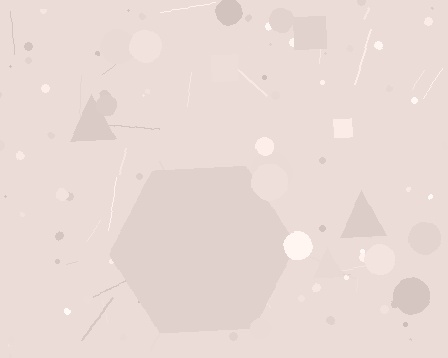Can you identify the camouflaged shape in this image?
The camouflaged shape is a hexagon.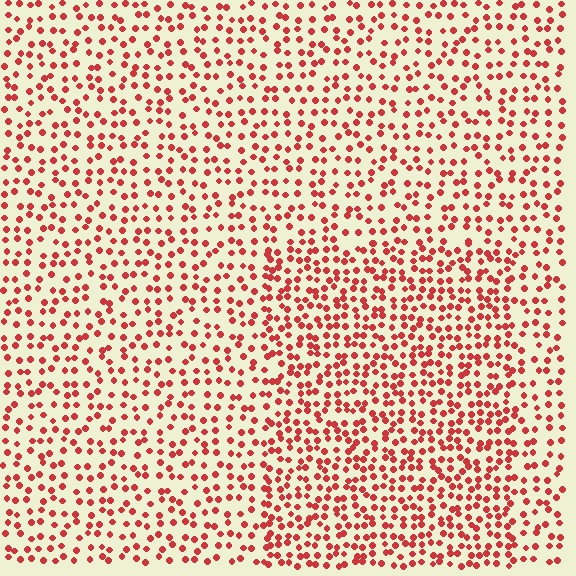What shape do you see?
I see a rectangle.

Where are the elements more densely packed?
The elements are more densely packed inside the rectangle boundary.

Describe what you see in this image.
The image contains small red elements arranged at two different densities. A rectangle-shaped region is visible where the elements are more densely packed than the surrounding area.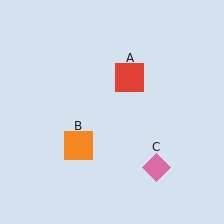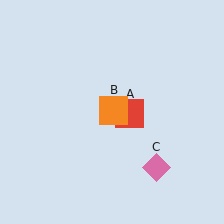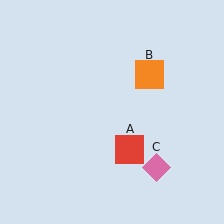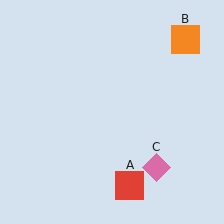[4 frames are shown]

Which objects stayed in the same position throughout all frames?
Pink diamond (object C) remained stationary.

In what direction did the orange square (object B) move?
The orange square (object B) moved up and to the right.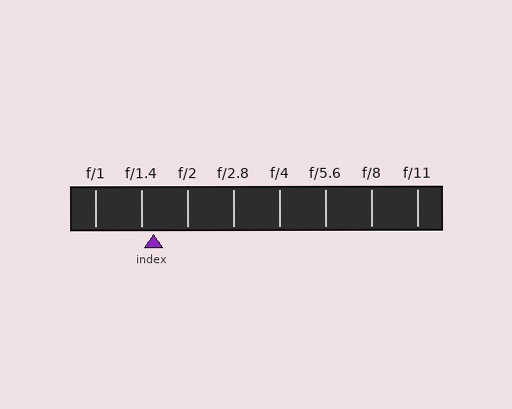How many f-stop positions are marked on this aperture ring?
There are 8 f-stop positions marked.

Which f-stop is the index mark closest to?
The index mark is closest to f/1.4.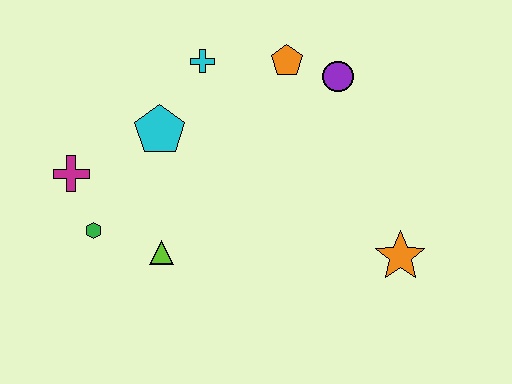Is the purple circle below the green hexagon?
No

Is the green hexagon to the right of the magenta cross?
Yes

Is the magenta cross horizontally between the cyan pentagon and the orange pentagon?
No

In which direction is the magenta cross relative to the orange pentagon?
The magenta cross is to the left of the orange pentagon.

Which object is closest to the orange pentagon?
The purple circle is closest to the orange pentagon.